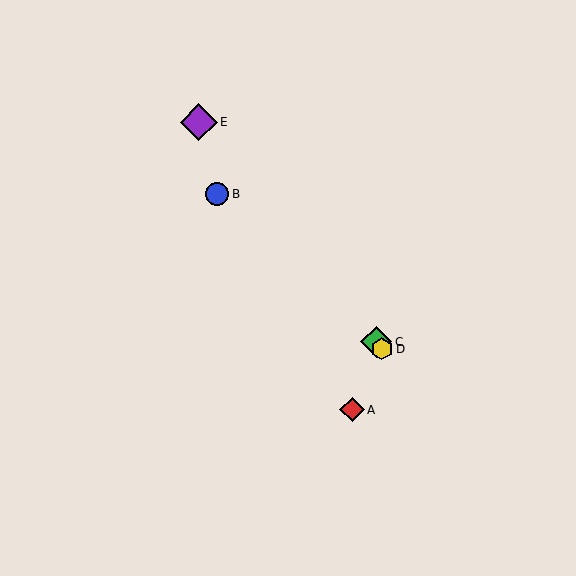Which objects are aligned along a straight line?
Objects C, D, E are aligned along a straight line.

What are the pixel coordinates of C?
Object C is at (376, 342).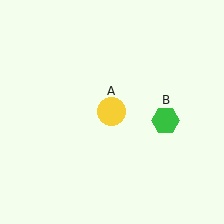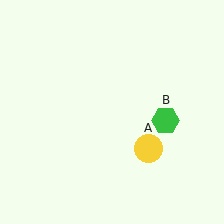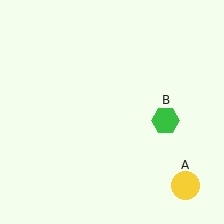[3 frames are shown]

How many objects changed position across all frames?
1 object changed position: yellow circle (object A).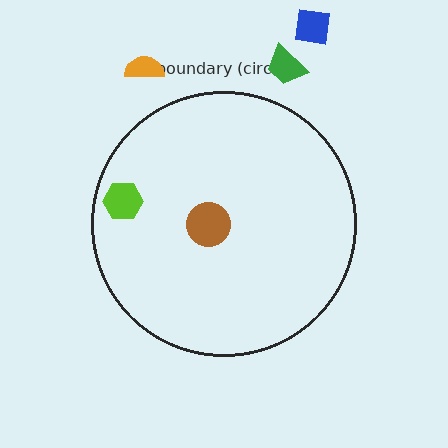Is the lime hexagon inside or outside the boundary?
Inside.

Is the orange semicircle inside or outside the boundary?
Outside.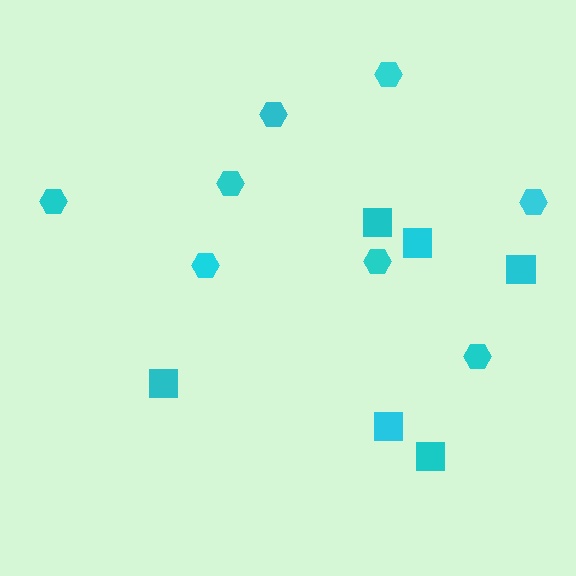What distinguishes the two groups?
There are 2 groups: one group of squares (6) and one group of hexagons (8).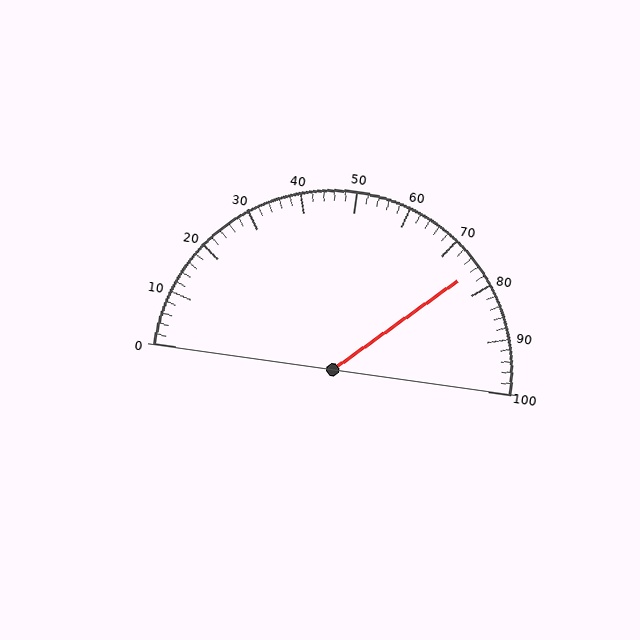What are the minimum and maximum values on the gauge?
The gauge ranges from 0 to 100.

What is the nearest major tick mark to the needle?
The nearest major tick mark is 80.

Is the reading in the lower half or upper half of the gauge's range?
The reading is in the upper half of the range (0 to 100).